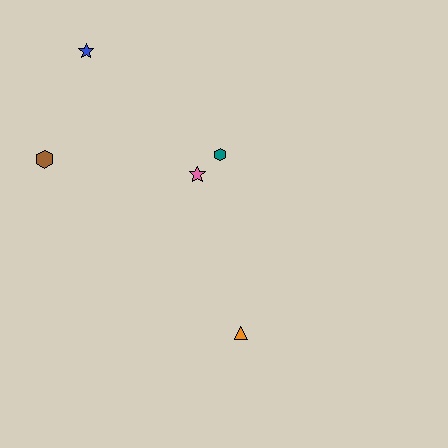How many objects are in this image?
There are 5 objects.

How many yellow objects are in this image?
There are no yellow objects.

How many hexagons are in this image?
There are 2 hexagons.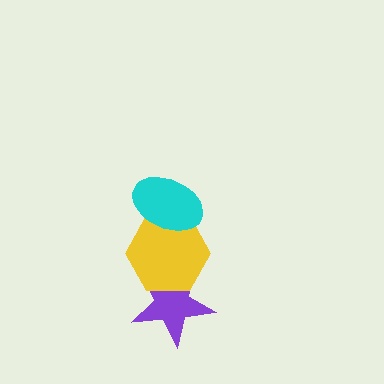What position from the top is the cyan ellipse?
The cyan ellipse is 1st from the top.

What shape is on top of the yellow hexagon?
The cyan ellipse is on top of the yellow hexagon.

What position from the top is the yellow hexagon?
The yellow hexagon is 2nd from the top.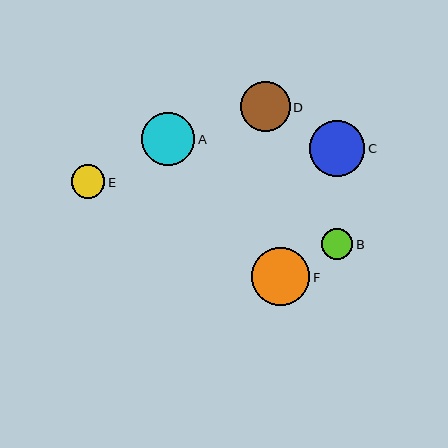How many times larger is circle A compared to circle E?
Circle A is approximately 1.6 times the size of circle E.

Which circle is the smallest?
Circle B is the smallest with a size of approximately 32 pixels.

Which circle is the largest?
Circle F is the largest with a size of approximately 58 pixels.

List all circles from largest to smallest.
From largest to smallest: F, C, A, D, E, B.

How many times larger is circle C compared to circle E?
Circle C is approximately 1.7 times the size of circle E.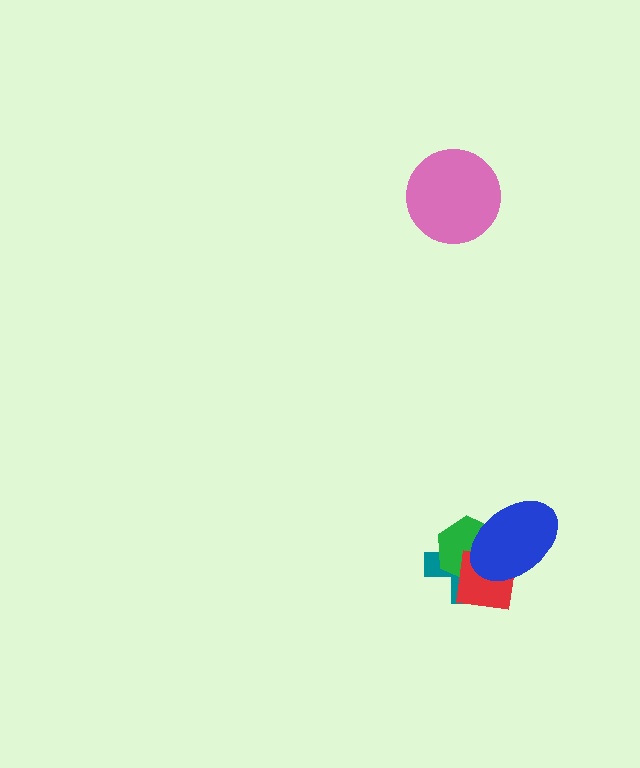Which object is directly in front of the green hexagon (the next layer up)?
The red square is directly in front of the green hexagon.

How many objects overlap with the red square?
3 objects overlap with the red square.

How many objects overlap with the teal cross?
3 objects overlap with the teal cross.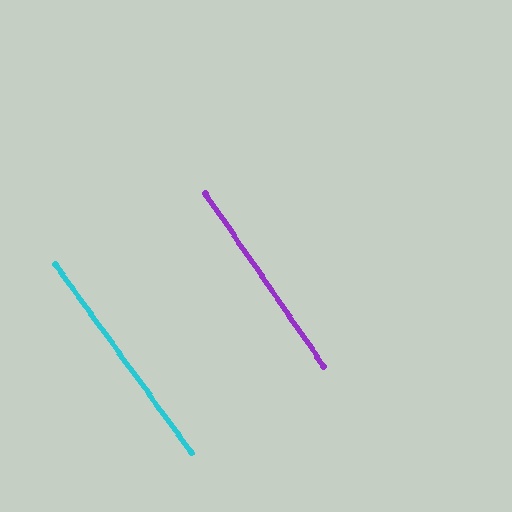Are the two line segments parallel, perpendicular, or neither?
Parallel — their directions differ by only 1.4°.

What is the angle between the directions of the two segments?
Approximately 1 degree.